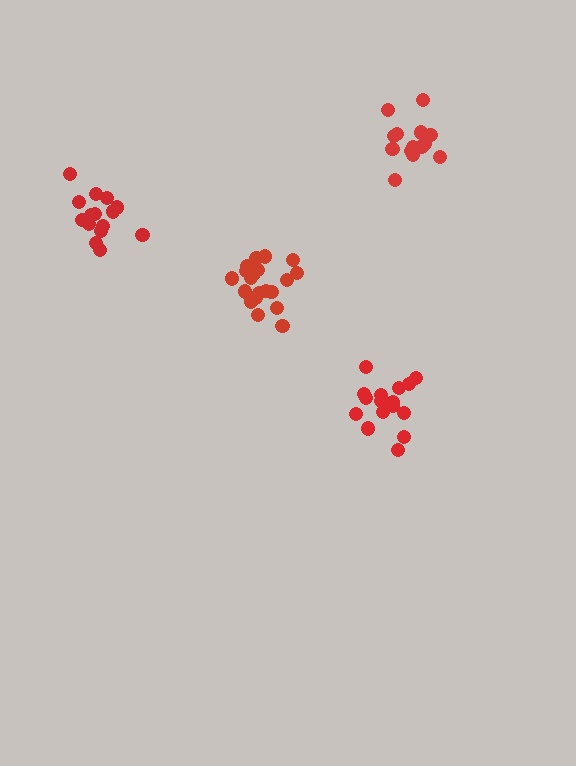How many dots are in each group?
Group 1: 17 dots, Group 2: 14 dots, Group 3: 20 dots, Group 4: 15 dots (66 total).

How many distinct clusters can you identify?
There are 4 distinct clusters.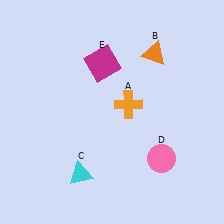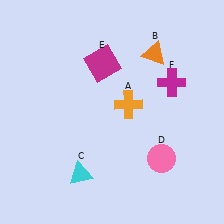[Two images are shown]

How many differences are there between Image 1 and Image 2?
There is 1 difference between the two images.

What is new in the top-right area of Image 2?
A magenta cross (F) was added in the top-right area of Image 2.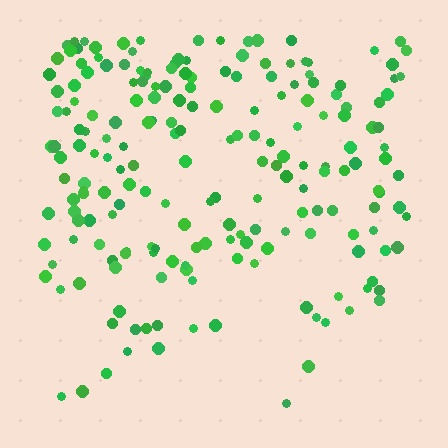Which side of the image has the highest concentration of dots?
The top.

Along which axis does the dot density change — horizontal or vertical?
Vertical.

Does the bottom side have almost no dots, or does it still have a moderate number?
Still a moderate number, just noticeably fewer than the top.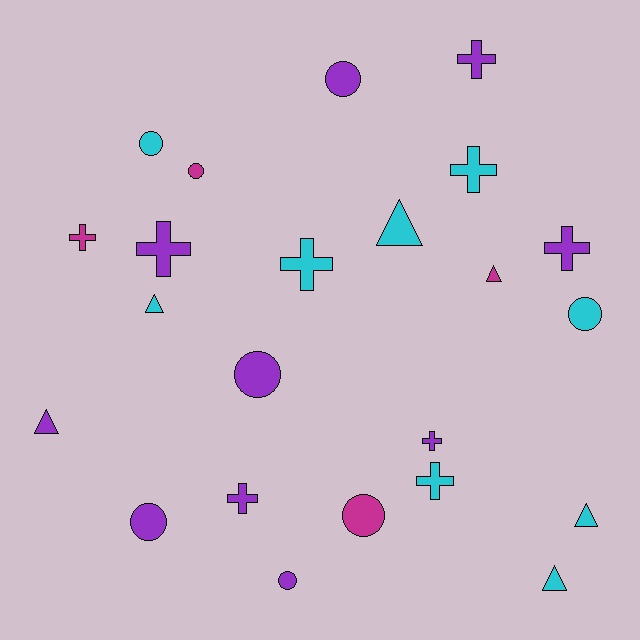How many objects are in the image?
There are 23 objects.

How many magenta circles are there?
There are 2 magenta circles.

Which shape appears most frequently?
Cross, with 9 objects.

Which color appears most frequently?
Purple, with 10 objects.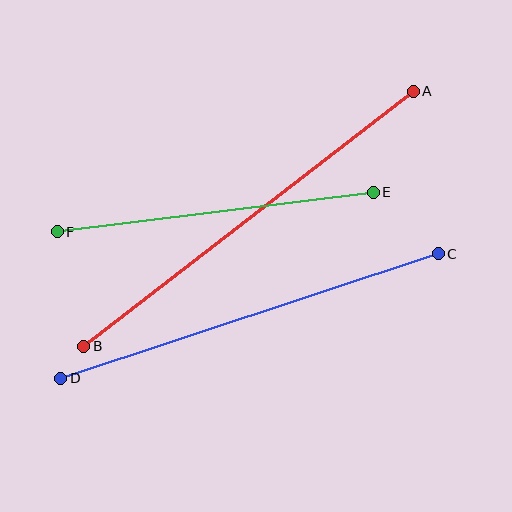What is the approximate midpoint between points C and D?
The midpoint is at approximately (249, 316) pixels.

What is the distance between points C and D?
The distance is approximately 398 pixels.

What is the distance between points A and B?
The distance is approximately 417 pixels.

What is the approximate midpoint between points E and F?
The midpoint is at approximately (215, 212) pixels.